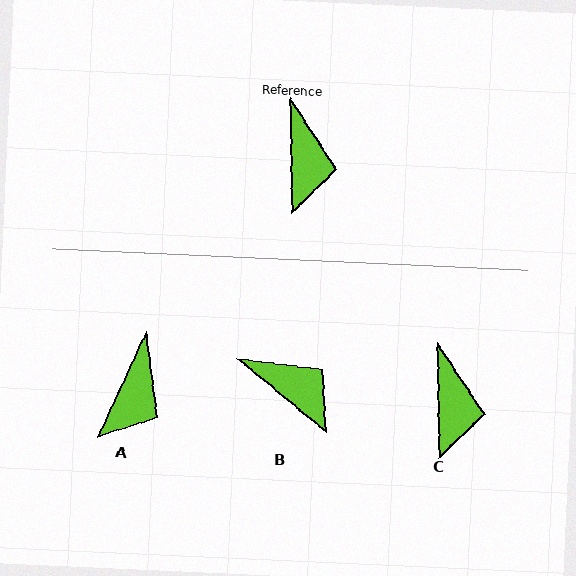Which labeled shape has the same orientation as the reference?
C.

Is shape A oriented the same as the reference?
No, it is off by about 26 degrees.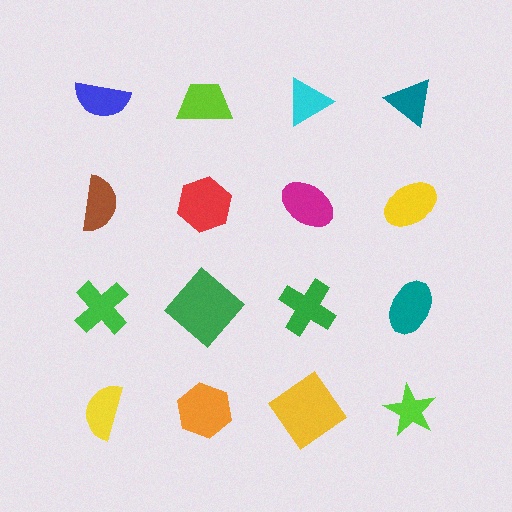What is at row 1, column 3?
A cyan triangle.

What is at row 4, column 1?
A yellow semicircle.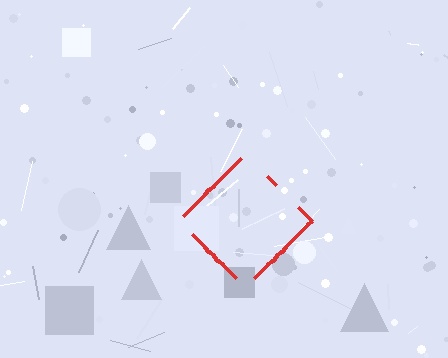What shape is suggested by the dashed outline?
The dashed outline suggests a diamond.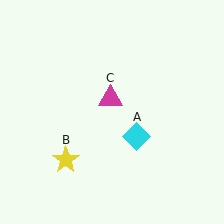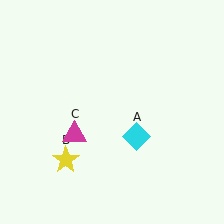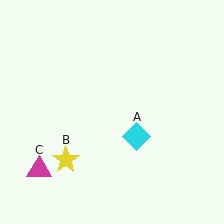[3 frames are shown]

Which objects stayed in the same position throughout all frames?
Cyan diamond (object A) and yellow star (object B) remained stationary.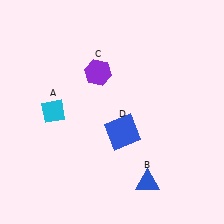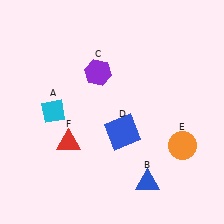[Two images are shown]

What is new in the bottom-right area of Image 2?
An orange circle (E) was added in the bottom-right area of Image 2.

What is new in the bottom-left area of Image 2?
A red triangle (F) was added in the bottom-left area of Image 2.